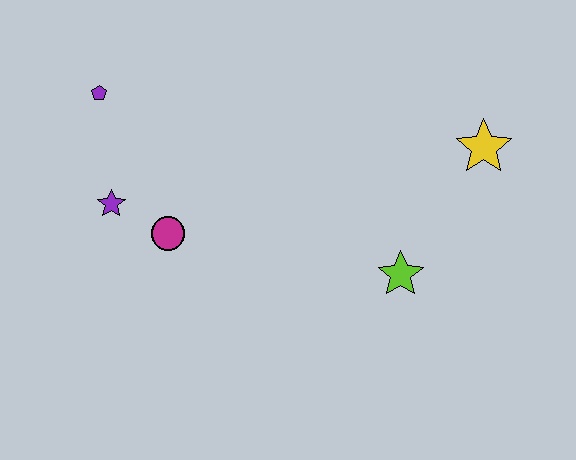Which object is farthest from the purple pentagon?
The yellow star is farthest from the purple pentagon.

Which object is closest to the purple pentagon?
The purple star is closest to the purple pentagon.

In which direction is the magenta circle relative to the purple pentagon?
The magenta circle is below the purple pentagon.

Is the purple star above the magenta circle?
Yes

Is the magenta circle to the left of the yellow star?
Yes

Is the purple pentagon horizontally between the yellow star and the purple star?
No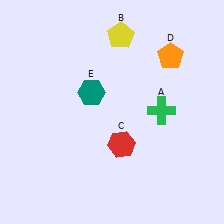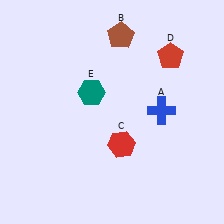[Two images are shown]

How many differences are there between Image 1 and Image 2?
There are 3 differences between the two images.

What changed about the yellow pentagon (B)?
In Image 1, B is yellow. In Image 2, it changed to brown.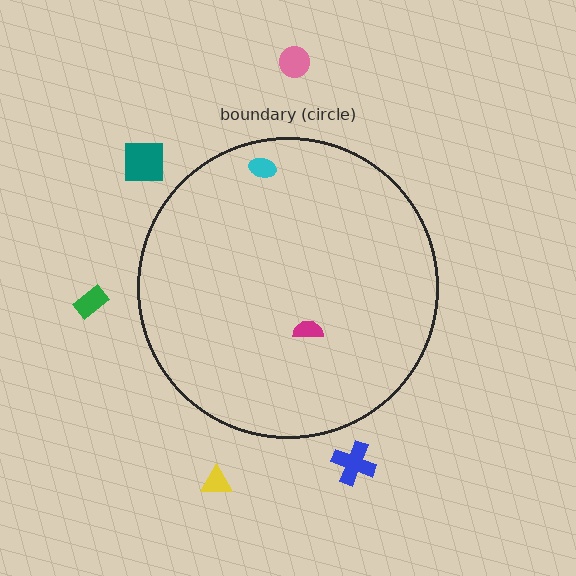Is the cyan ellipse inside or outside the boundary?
Inside.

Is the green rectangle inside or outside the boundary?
Outside.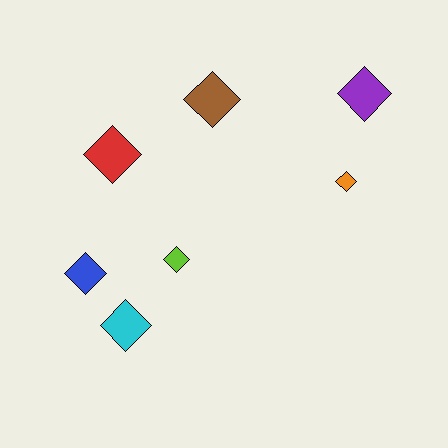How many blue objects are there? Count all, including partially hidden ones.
There is 1 blue object.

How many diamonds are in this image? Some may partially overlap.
There are 7 diamonds.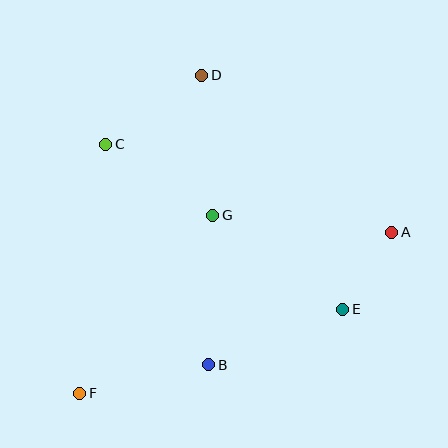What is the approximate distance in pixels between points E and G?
The distance between E and G is approximately 161 pixels.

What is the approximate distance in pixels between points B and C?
The distance between B and C is approximately 244 pixels.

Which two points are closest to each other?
Points A and E are closest to each other.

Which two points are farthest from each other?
Points A and F are farthest from each other.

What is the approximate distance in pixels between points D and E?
The distance between D and E is approximately 273 pixels.